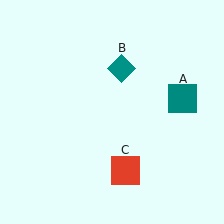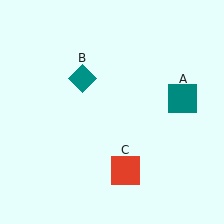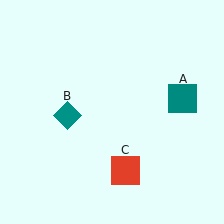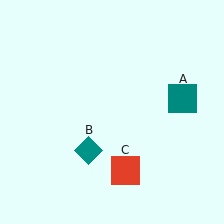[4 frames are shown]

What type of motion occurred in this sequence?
The teal diamond (object B) rotated counterclockwise around the center of the scene.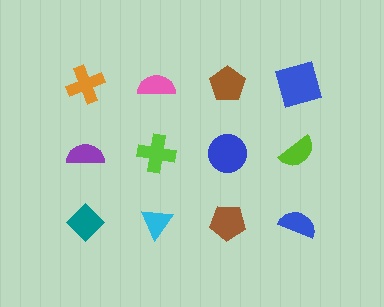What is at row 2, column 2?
A lime cross.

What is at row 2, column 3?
A blue circle.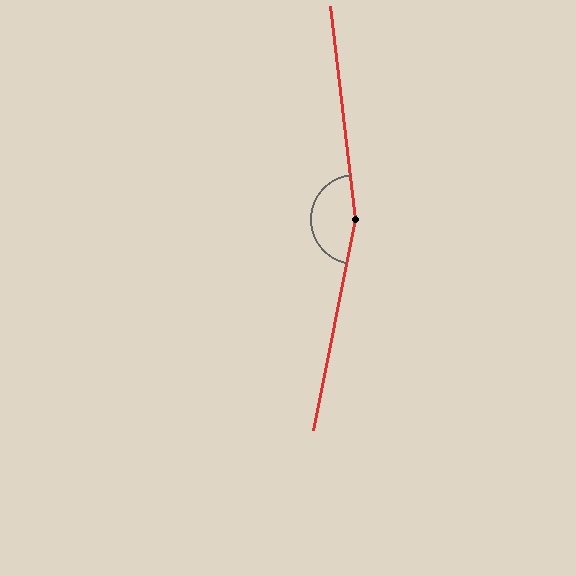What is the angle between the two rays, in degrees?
Approximately 162 degrees.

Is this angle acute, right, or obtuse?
It is obtuse.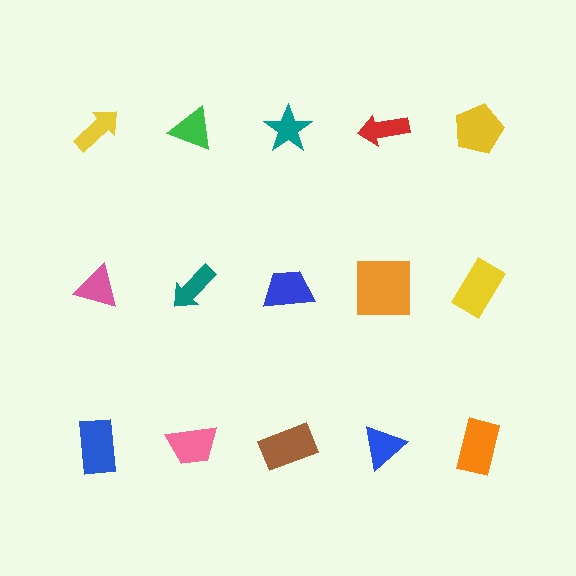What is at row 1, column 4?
A red arrow.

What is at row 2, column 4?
An orange square.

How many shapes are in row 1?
5 shapes.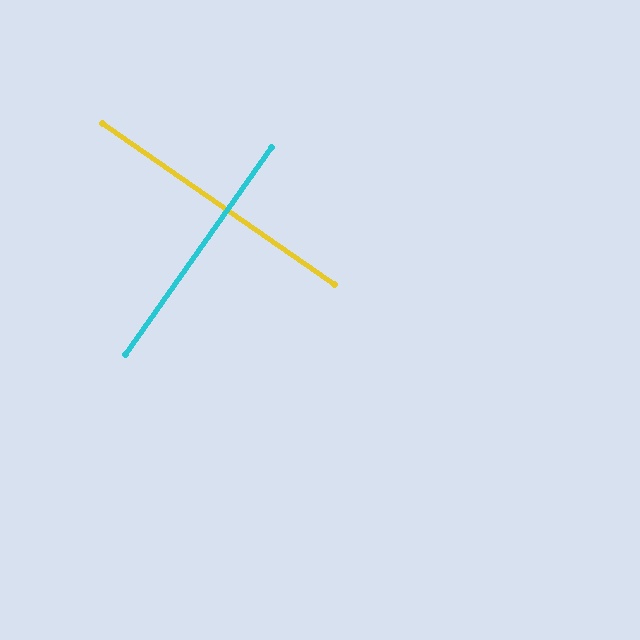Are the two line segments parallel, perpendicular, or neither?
Perpendicular — they meet at approximately 90°.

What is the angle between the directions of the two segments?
Approximately 90 degrees.